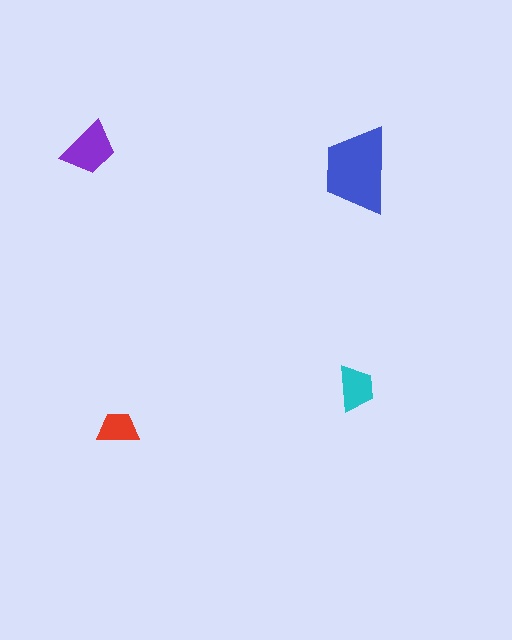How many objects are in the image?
There are 4 objects in the image.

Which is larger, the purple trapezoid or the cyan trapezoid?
The purple one.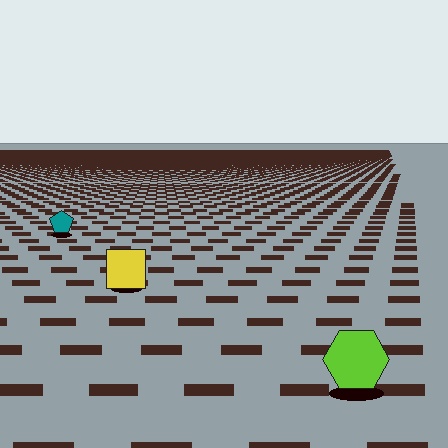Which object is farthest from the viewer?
The teal pentagon is farthest from the viewer. It appears smaller and the ground texture around it is denser.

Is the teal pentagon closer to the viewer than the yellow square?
No. The yellow square is closer — you can tell from the texture gradient: the ground texture is coarser near it.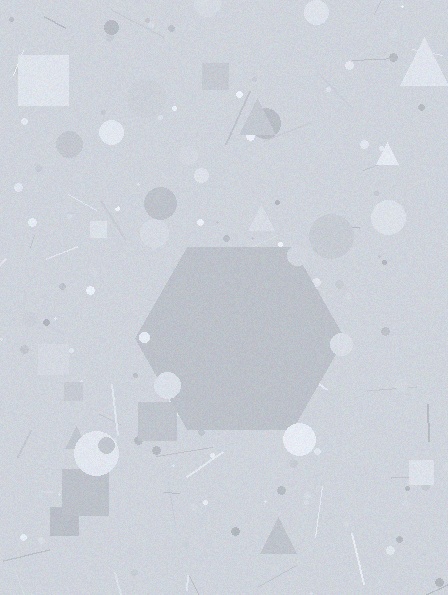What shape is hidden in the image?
A hexagon is hidden in the image.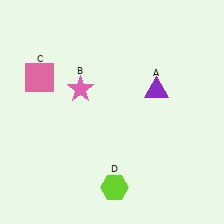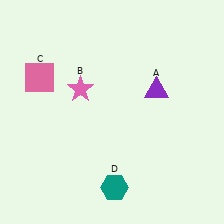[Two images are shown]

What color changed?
The hexagon (D) changed from lime in Image 1 to teal in Image 2.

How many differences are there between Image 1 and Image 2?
There is 1 difference between the two images.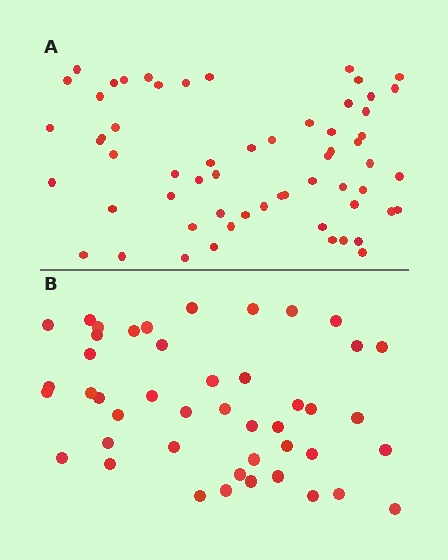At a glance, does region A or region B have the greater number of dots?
Region A (the top region) has more dots.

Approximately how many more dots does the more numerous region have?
Region A has approximately 15 more dots than region B.